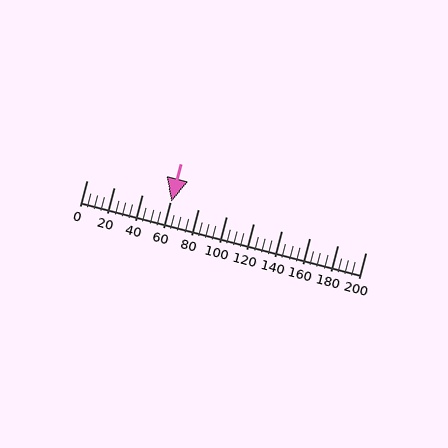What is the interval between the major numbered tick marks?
The major tick marks are spaced 20 units apart.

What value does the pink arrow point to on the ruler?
The pink arrow points to approximately 61.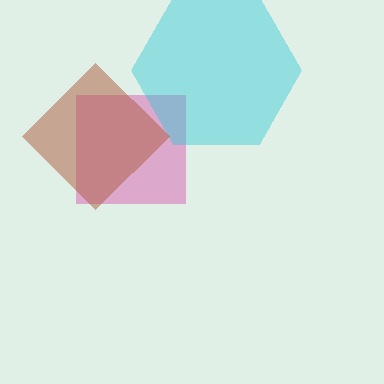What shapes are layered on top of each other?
The layered shapes are: a magenta square, a cyan hexagon, a brown diamond.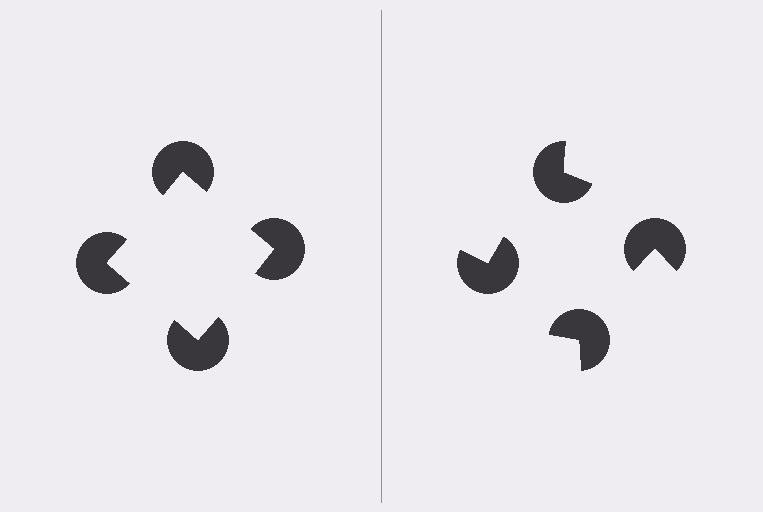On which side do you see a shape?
An illusory square appears on the left side. On the right side the wedge cuts are rotated, so no coherent shape forms.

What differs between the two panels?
The pac-man discs are positioned identically on both sides; only the wedge orientations differ. On the left they align to a square; on the right they are misaligned.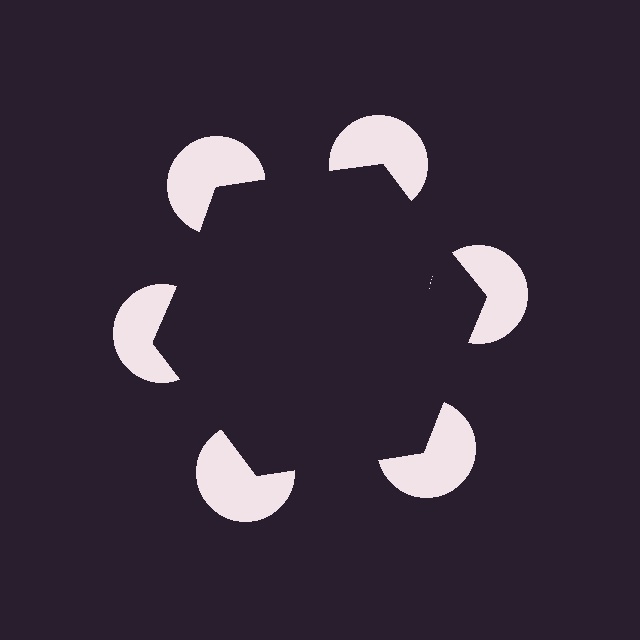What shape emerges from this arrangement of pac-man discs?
An illusory hexagon — its edges are inferred from the aligned wedge cuts in the pac-man discs, not physically drawn.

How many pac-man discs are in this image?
There are 6 — one at each vertex of the illusory hexagon.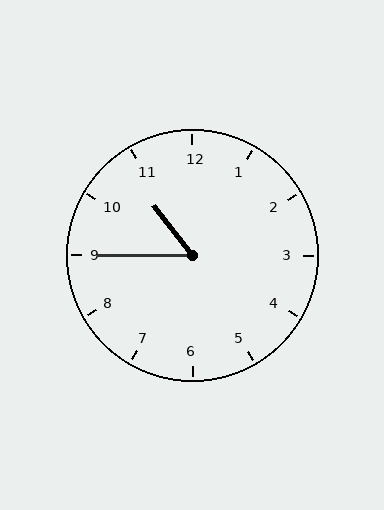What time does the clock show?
10:45.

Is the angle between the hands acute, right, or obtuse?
It is acute.